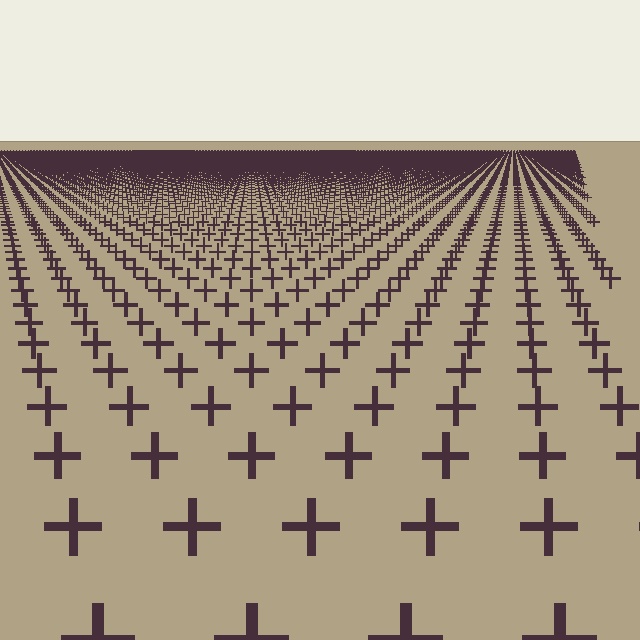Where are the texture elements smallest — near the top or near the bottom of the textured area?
Near the top.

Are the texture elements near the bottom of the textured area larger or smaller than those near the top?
Larger. Near the bottom, elements are closer to the viewer and appear at a bigger on-screen size.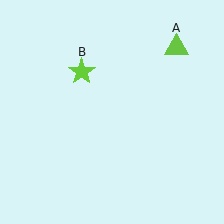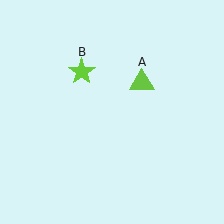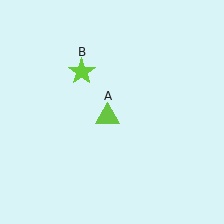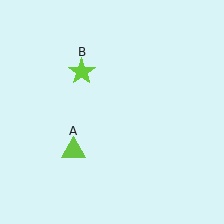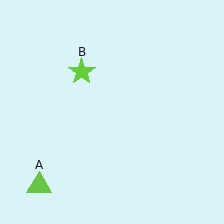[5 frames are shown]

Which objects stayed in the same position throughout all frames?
Lime star (object B) remained stationary.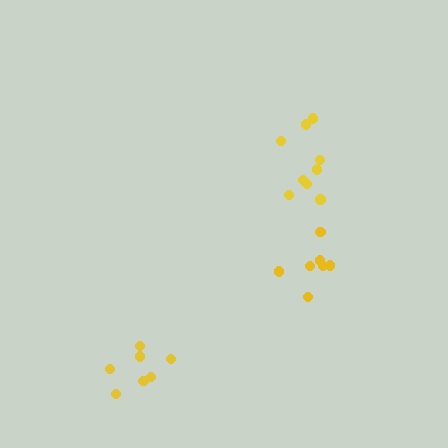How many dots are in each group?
Group 1: 7 dots, Group 2: 9 dots, Group 3: 7 dots (23 total).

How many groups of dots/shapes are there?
There are 3 groups.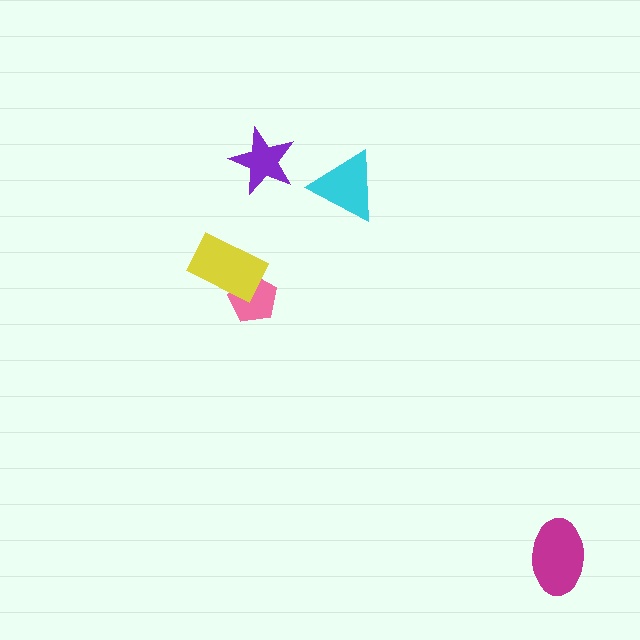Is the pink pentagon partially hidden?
Yes, it is partially covered by another shape.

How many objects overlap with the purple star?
0 objects overlap with the purple star.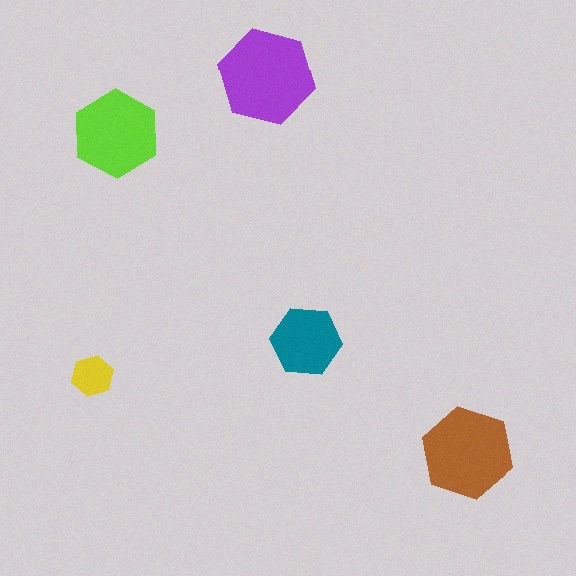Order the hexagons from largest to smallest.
the purple one, the brown one, the lime one, the teal one, the yellow one.